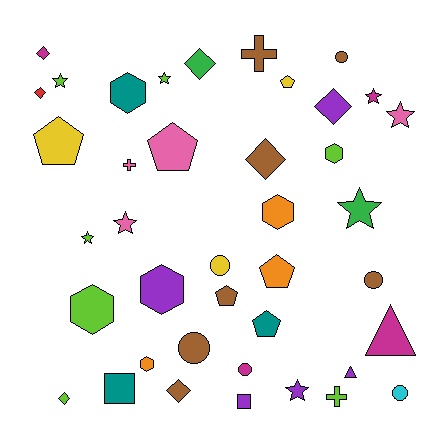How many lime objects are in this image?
There are 7 lime objects.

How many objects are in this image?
There are 40 objects.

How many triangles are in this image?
There are 2 triangles.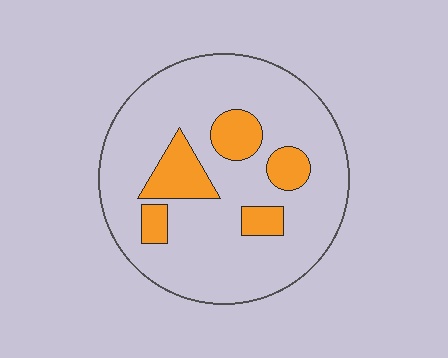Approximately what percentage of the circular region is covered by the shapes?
Approximately 20%.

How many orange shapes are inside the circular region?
5.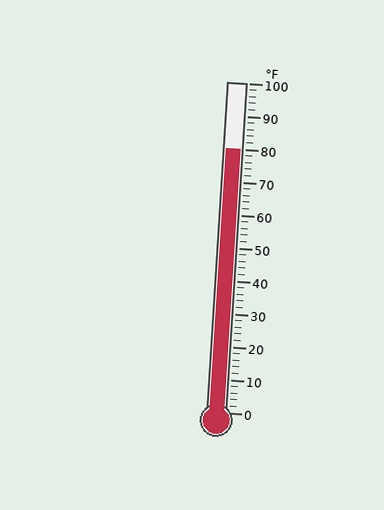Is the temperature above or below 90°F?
The temperature is below 90°F.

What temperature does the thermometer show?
The thermometer shows approximately 80°F.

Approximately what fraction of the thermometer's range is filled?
The thermometer is filled to approximately 80% of its range.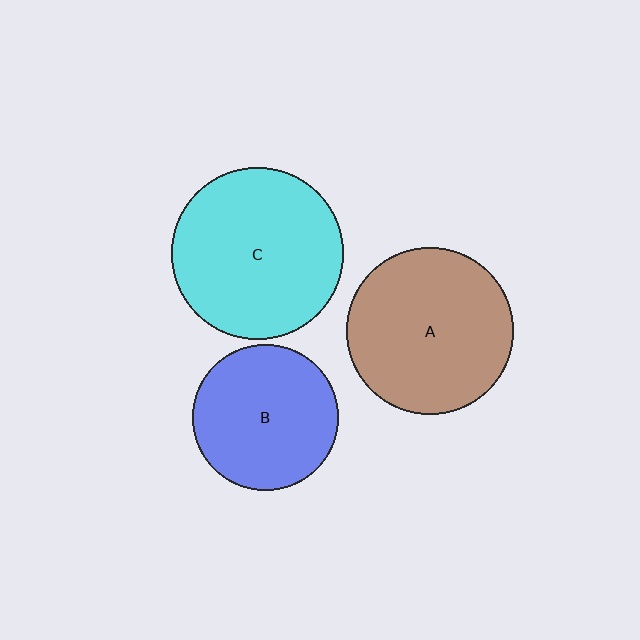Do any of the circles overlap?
No, none of the circles overlap.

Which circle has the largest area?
Circle C (cyan).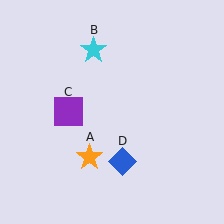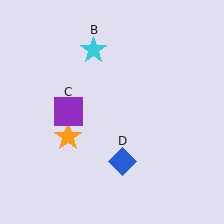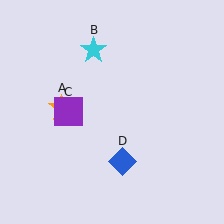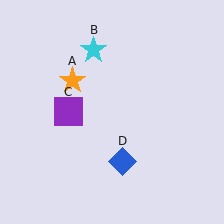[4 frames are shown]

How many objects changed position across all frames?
1 object changed position: orange star (object A).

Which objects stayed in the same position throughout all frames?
Cyan star (object B) and purple square (object C) and blue diamond (object D) remained stationary.